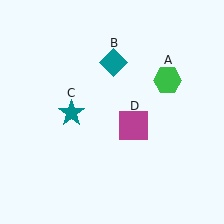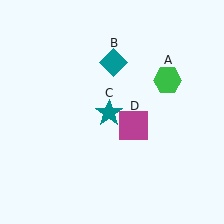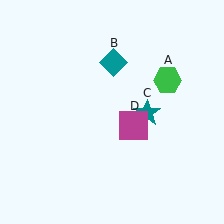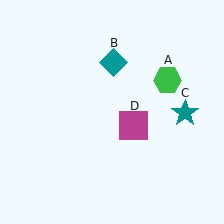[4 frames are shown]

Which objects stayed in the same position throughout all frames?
Green hexagon (object A) and teal diamond (object B) and magenta square (object D) remained stationary.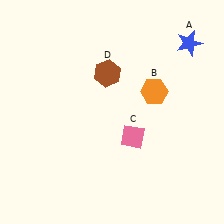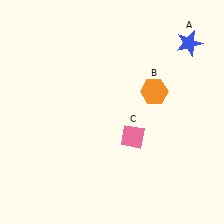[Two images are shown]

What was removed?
The brown hexagon (D) was removed in Image 2.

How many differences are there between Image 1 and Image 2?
There is 1 difference between the two images.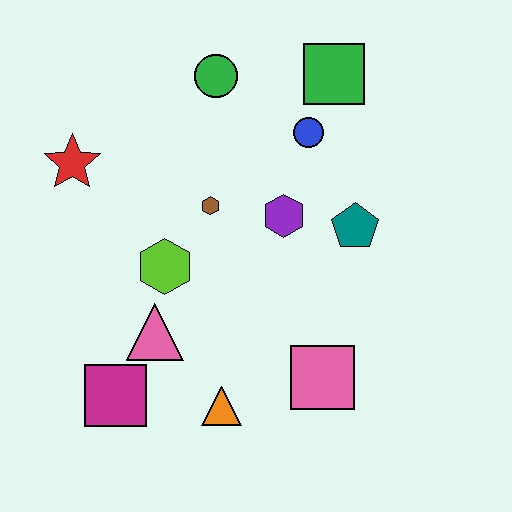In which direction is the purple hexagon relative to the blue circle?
The purple hexagon is below the blue circle.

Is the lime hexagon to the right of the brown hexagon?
No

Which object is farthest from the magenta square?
The green square is farthest from the magenta square.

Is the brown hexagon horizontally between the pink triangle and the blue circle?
Yes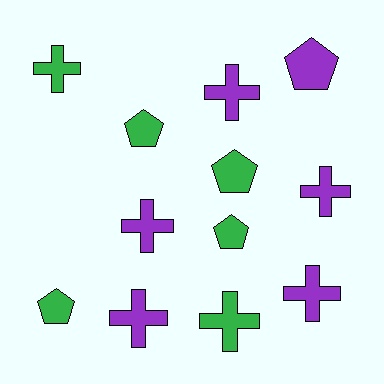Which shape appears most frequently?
Cross, with 7 objects.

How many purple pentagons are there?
There is 1 purple pentagon.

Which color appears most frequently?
Purple, with 6 objects.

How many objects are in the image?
There are 12 objects.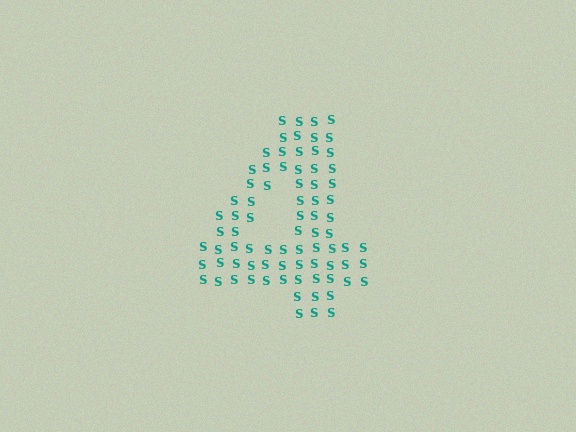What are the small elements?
The small elements are letter S's.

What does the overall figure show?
The overall figure shows the digit 4.